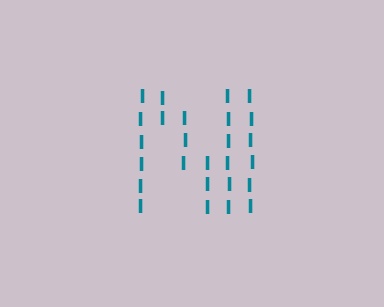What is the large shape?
The large shape is the letter N.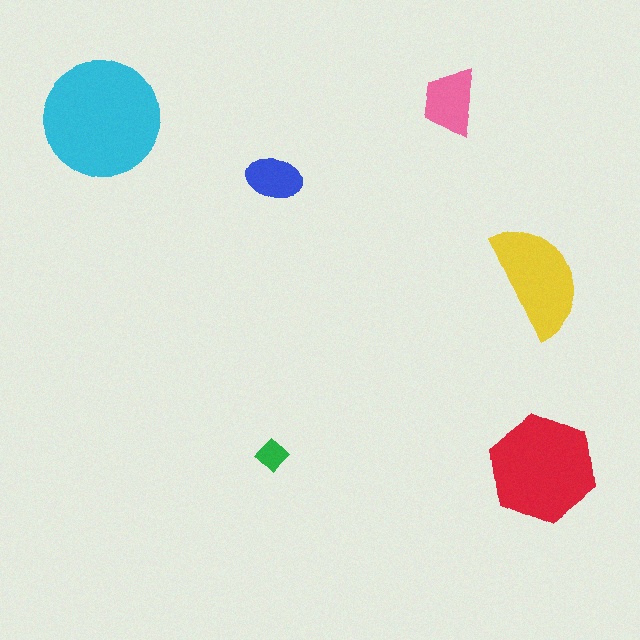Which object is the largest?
The cyan circle.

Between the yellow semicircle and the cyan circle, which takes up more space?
The cyan circle.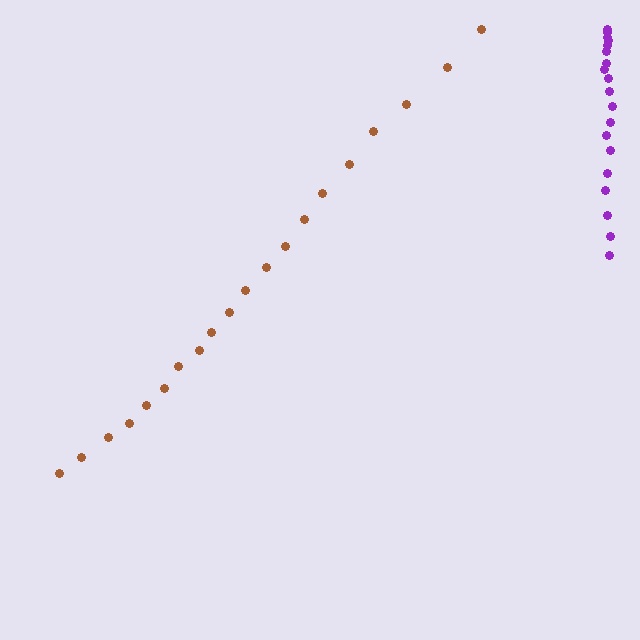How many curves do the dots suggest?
There are 2 distinct paths.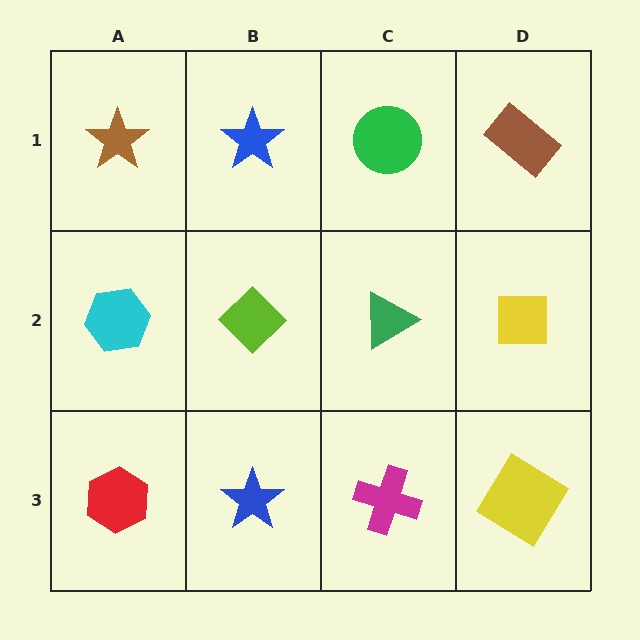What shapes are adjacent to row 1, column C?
A green triangle (row 2, column C), a blue star (row 1, column B), a brown rectangle (row 1, column D).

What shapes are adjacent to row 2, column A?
A brown star (row 1, column A), a red hexagon (row 3, column A), a lime diamond (row 2, column B).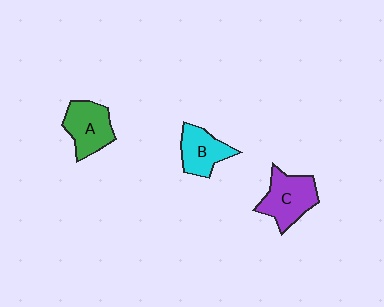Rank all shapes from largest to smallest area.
From largest to smallest: C (purple), A (green), B (cyan).